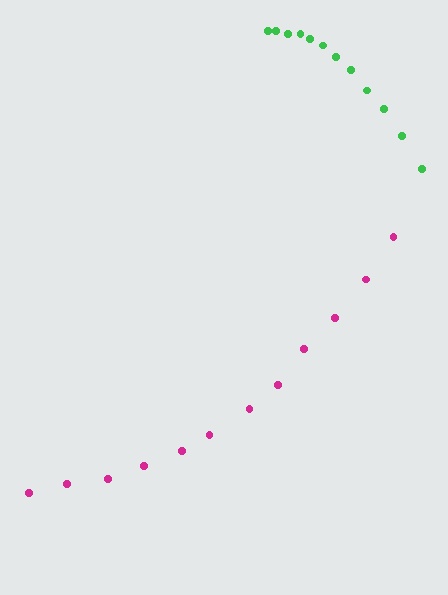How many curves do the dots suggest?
There are 2 distinct paths.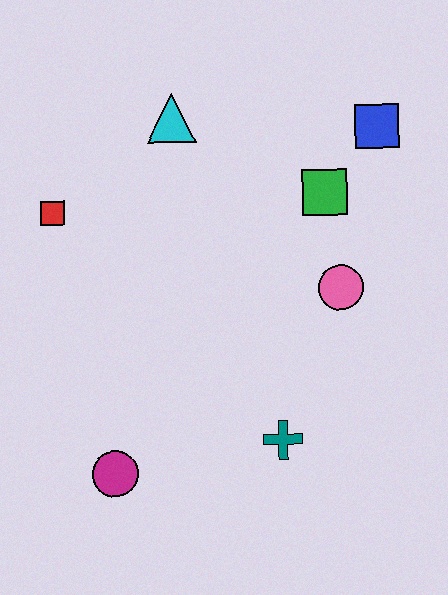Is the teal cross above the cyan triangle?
No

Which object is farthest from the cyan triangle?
The magenta circle is farthest from the cyan triangle.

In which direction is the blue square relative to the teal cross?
The blue square is above the teal cross.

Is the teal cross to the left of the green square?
Yes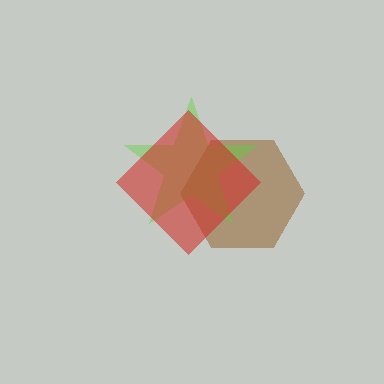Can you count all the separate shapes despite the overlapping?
Yes, there are 3 separate shapes.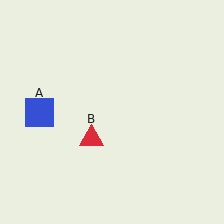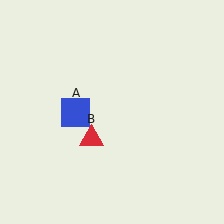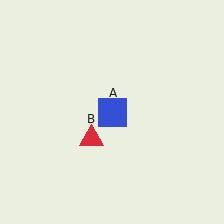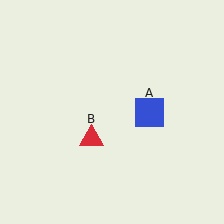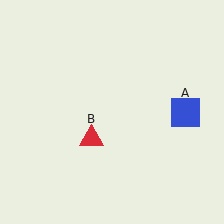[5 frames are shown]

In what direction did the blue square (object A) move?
The blue square (object A) moved right.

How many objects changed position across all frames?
1 object changed position: blue square (object A).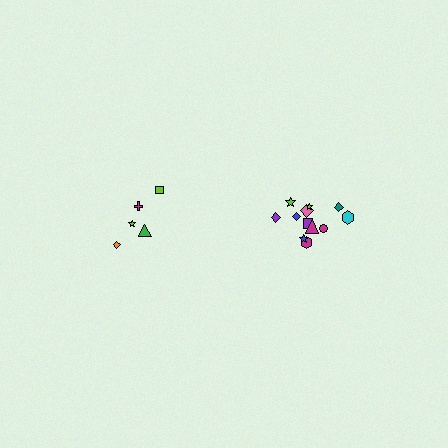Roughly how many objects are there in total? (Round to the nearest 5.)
Roughly 15 objects in total.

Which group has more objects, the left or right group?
The right group.